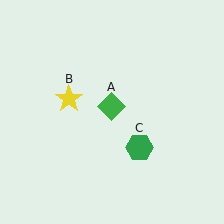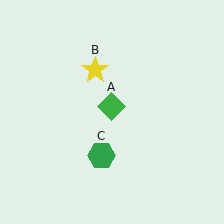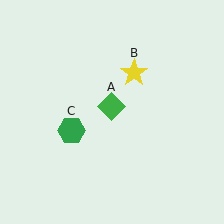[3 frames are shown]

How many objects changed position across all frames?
2 objects changed position: yellow star (object B), green hexagon (object C).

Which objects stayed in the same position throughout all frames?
Green diamond (object A) remained stationary.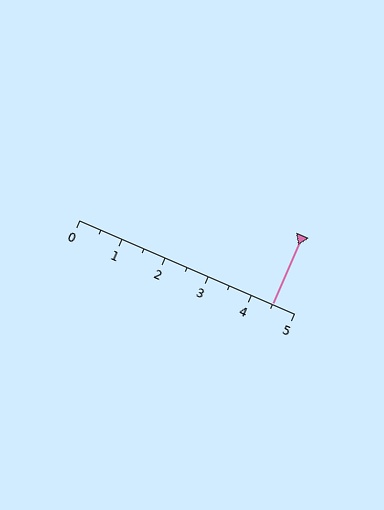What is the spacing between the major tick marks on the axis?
The major ticks are spaced 1 apart.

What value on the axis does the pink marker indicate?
The marker indicates approximately 4.5.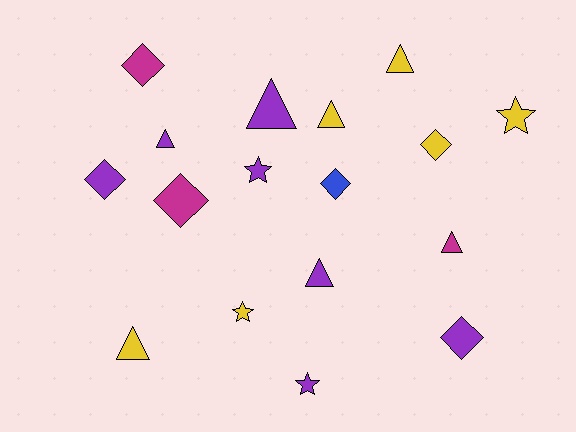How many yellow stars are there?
There are 2 yellow stars.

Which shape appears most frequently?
Triangle, with 7 objects.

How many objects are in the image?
There are 17 objects.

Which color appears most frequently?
Purple, with 7 objects.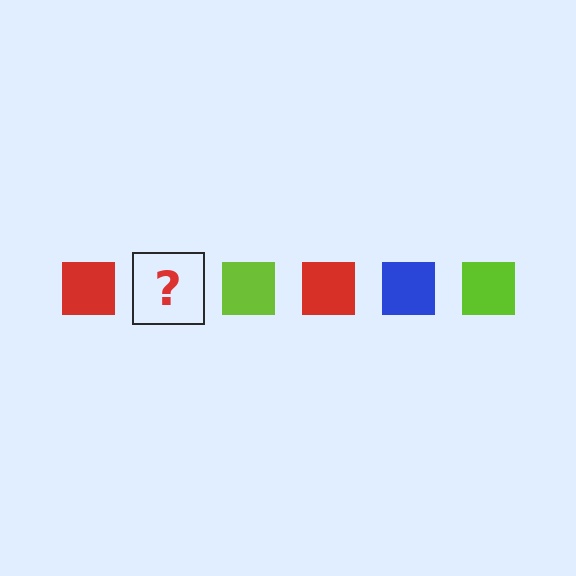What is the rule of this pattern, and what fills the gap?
The rule is that the pattern cycles through red, blue, lime squares. The gap should be filled with a blue square.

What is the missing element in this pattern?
The missing element is a blue square.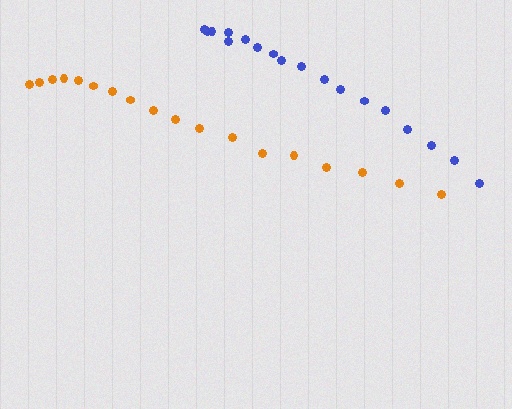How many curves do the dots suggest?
There are 2 distinct paths.